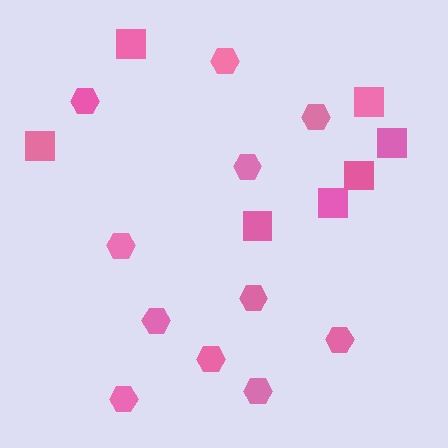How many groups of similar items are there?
There are 2 groups: one group of hexagons (11) and one group of squares (7).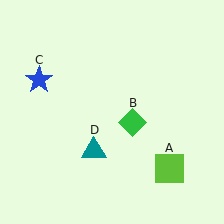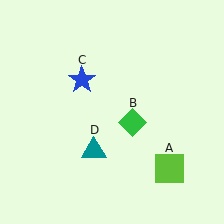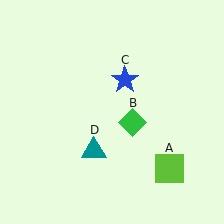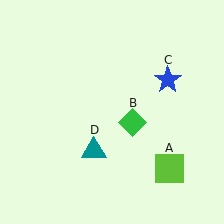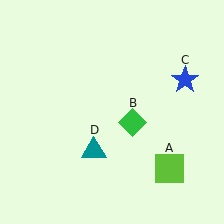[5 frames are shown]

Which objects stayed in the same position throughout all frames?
Lime square (object A) and green diamond (object B) and teal triangle (object D) remained stationary.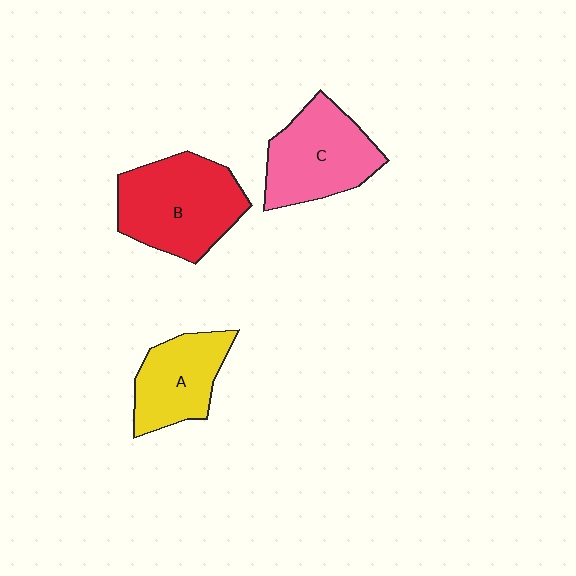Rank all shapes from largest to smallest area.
From largest to smallest: B (red), C (pink), A (yellow).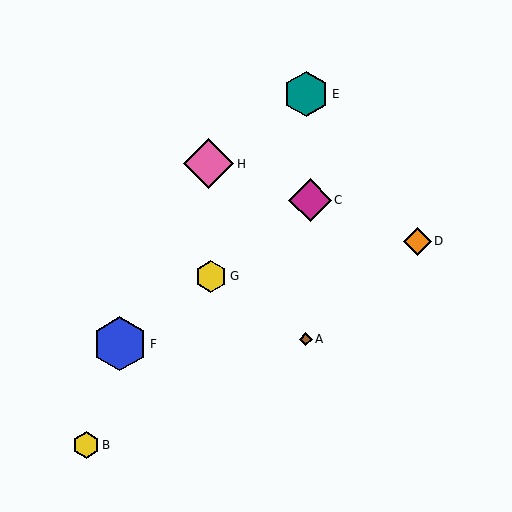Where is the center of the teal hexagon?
The center of the teal hexagon is at (306, 94).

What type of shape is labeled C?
Shape C is a magenta diamond.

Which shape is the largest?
The blue hexagon (labeled F) is the largest.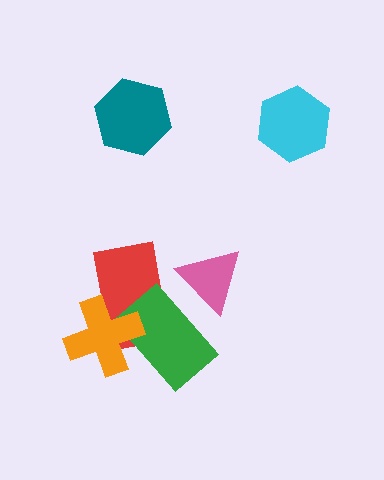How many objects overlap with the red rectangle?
2 objects overlap with the red rectangle.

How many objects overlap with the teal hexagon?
0 objects overlap with the teal hexagon.